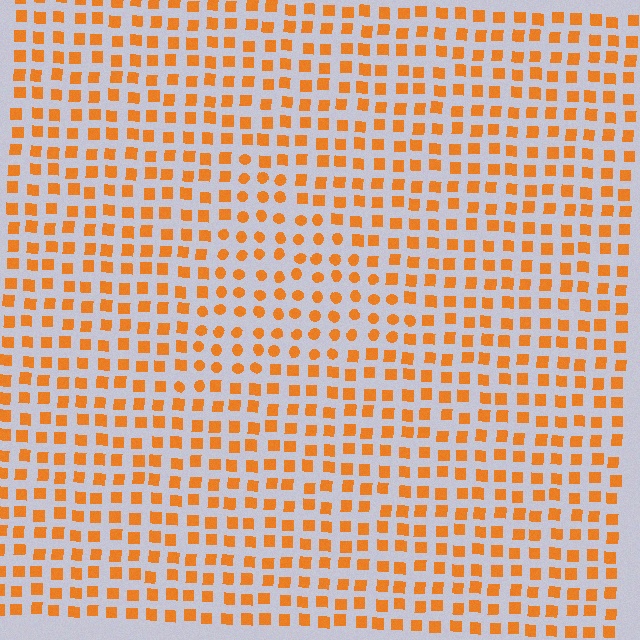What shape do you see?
I see a triangle.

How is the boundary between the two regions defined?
The boundary is defined by a change in element shape: circles inside vs. squares outside. All elements share the same color and spacing.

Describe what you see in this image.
The image is filled with small orange elements arranged in a uniform grid. A triangle-shaped region contains circles, while the surrounding area contains squares. The boundary is defined purely by the change in element shape.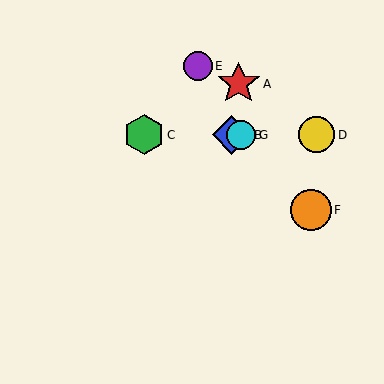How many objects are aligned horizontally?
4 objects (B, C, D, G) are aligned horizontally.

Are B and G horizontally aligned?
Yes, both are at y≈135.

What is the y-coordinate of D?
Object D is at y≈135.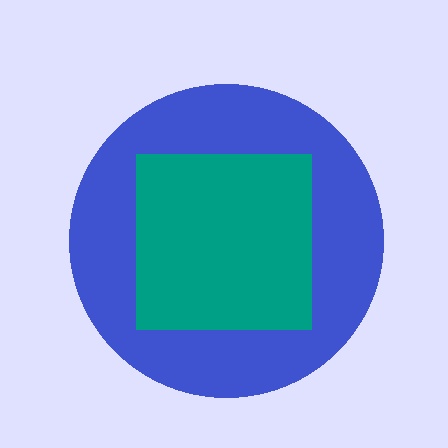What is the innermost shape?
The teal square.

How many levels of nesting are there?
2.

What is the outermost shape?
The blue circle.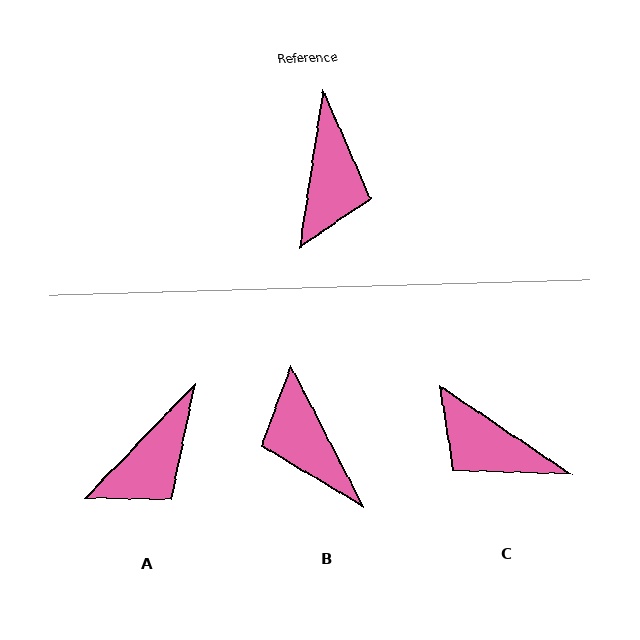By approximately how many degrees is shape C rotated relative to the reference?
Approximately 116 degrees clockwise.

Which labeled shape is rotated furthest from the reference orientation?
B, about 145 degrees away.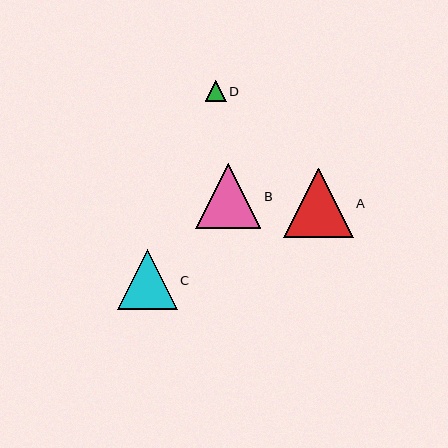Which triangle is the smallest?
Triangle D is the smallest with a size of approximately 21 pixels.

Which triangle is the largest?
Triangle A is the largest with a size of approximately 69 pixels.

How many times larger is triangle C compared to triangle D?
Triangle C is approximately 2.8 times the size of triangle D.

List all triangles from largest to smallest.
From largest to smallest: A, B, C, D.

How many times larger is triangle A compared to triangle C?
Triangle A is approximately 1.2 times the size of triangle C.